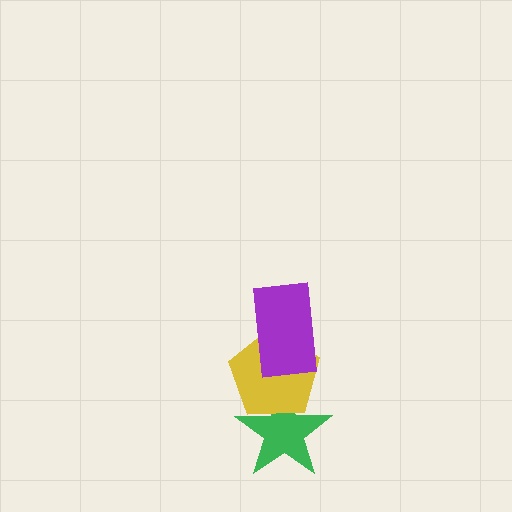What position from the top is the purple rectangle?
The purple rectangle is 1st from the top.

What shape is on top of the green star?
The yellow pentagon is on top of the green star.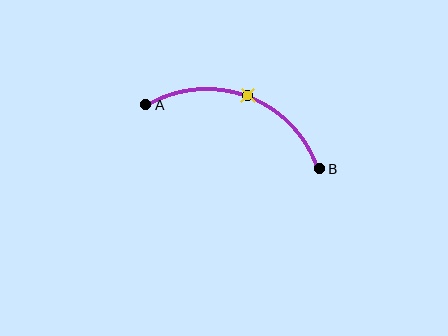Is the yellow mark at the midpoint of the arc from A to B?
Yes. The yellow mark lies on the arc at equal arc-length from both A and B — it is the arc midpoint.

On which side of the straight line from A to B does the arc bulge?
The arc bulges above the straight line connecting A and B.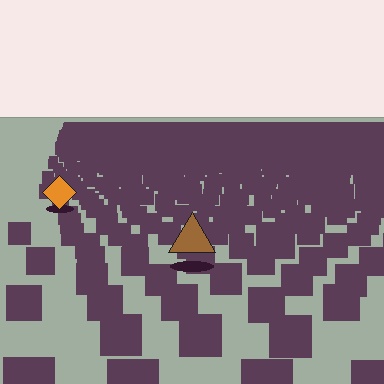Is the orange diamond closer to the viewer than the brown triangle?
No. The brown triangle is closer — you can tell from the texture gradient: the ground texture is coarser near it.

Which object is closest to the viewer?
The brown triangle is closest. The texture marks near it are larger and more spread out.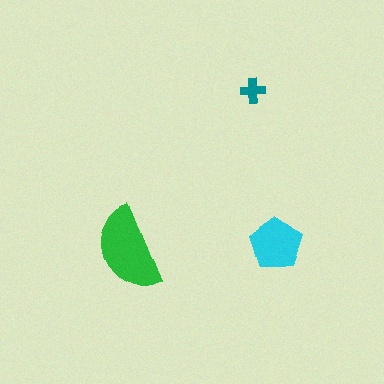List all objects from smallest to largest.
The teal cross, the cyan pentagon, the green semicircle.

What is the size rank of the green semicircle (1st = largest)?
1st.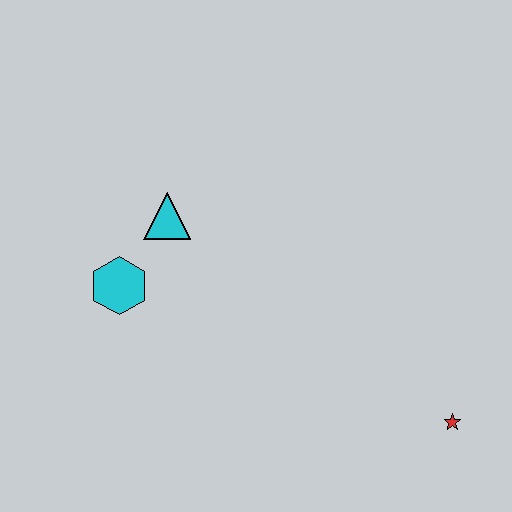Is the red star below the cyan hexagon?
Yes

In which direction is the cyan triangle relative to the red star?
The cyan triangle is to the left of the red star.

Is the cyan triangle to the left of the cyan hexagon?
No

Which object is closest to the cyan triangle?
The cyan hexagon is closest to the cyan triangle.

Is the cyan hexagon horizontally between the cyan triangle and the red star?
No